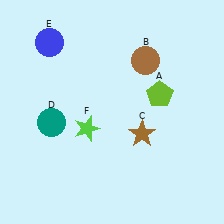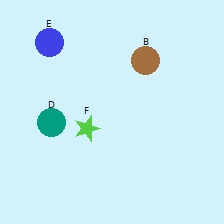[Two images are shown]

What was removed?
The lime pentagon (A), the brown star (C) were removed in Image 2.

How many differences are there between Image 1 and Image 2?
There are 2 differences between the two images.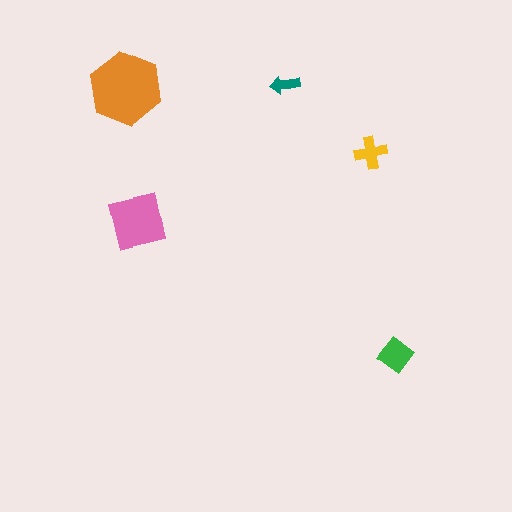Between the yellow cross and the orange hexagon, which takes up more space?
The orange hexagon.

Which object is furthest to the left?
The orange hexagon is leftmost.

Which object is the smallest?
The teal arrow.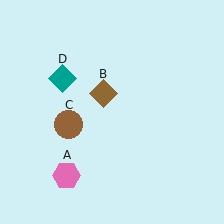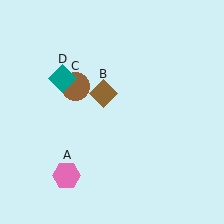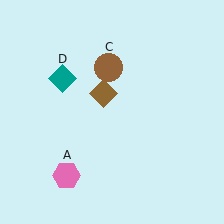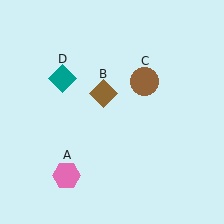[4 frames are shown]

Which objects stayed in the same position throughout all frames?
Pink hexagon (object A) and brown diamond (object B) and teal diamond (object D) remained stationary.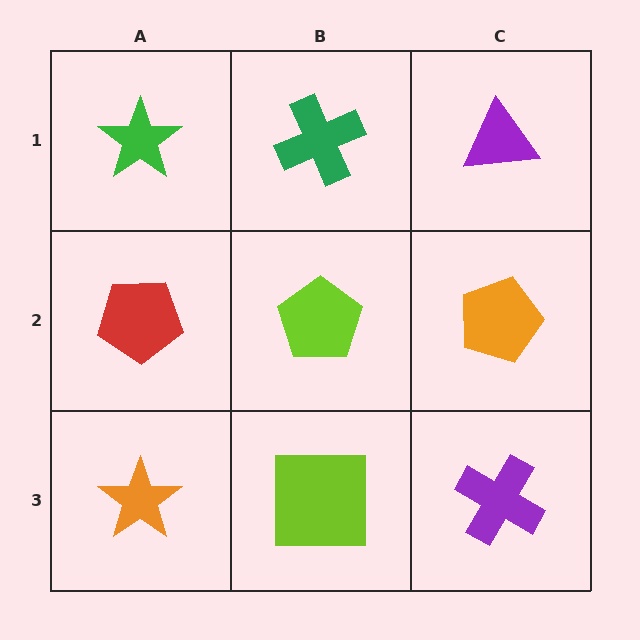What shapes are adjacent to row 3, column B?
A lime pentagon (row 2, column B), an orange star (row 3, column A), a purple cross (row 3, column C).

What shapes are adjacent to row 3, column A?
A red pentagon (row 2, column A), a lime square (row 3, column B).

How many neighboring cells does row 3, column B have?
3.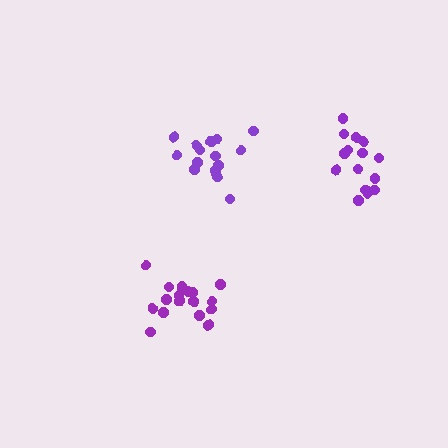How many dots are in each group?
Group 1: 17 dots, Group 2: 15 dots, Group 3: 15 dots (47 total).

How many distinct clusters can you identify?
There are 3 distinct clusters.